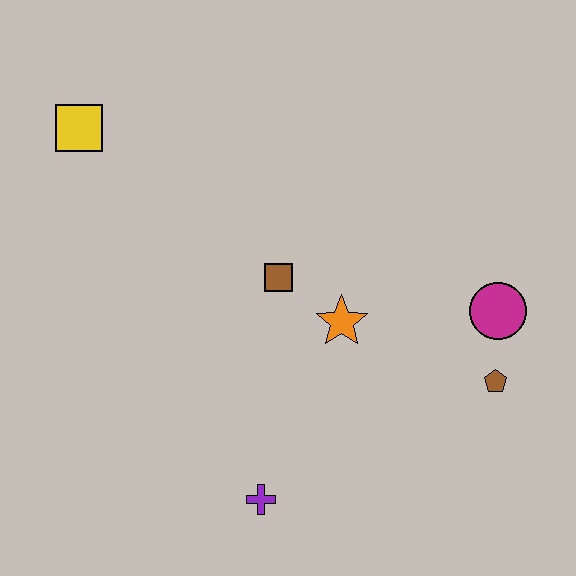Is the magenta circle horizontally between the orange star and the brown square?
No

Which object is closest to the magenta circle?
The brown pentagon is closest to the magenta circle.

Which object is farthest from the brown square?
The yellow square is farthest from the brown square.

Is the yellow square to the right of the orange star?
No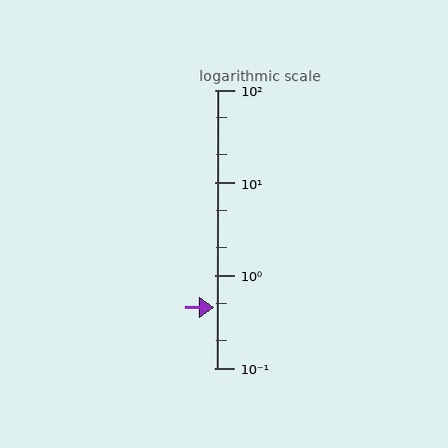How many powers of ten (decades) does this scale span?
The scale spans 3 decades, from 0.1 to 100.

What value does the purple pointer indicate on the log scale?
The pointer indicates approximately 0.45.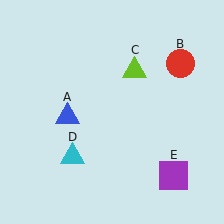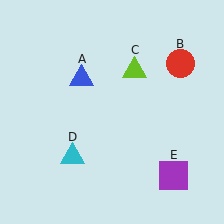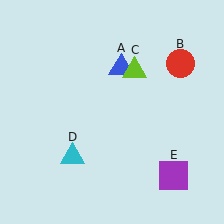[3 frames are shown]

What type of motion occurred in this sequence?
The blue triangle (object A) rotated clockwise around the center of the scene.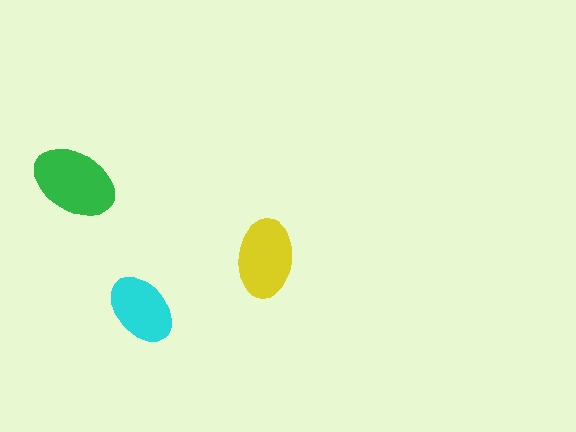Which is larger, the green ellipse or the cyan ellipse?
The green one.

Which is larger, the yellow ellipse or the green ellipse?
The green one.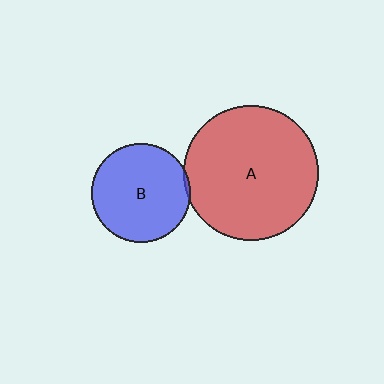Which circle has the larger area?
Circle A (red).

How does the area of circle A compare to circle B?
Approximately 1.8 times.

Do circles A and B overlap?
Yes.